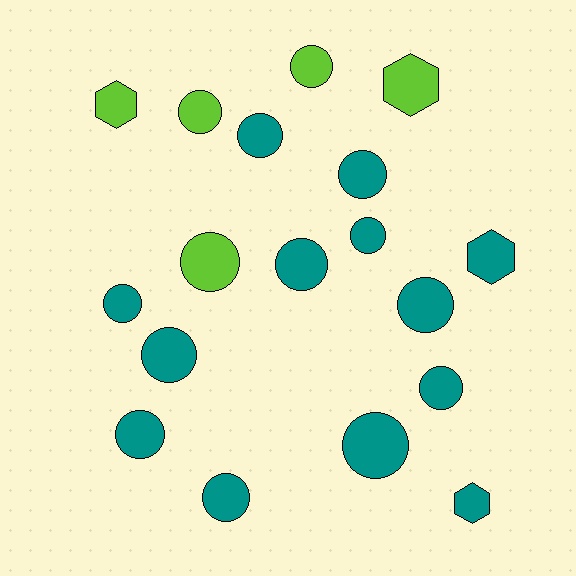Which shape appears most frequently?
Circle, with 14 objects.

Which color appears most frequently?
Teal, with 13 objects.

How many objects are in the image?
There are 18 objects.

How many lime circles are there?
There are 3 lime circles.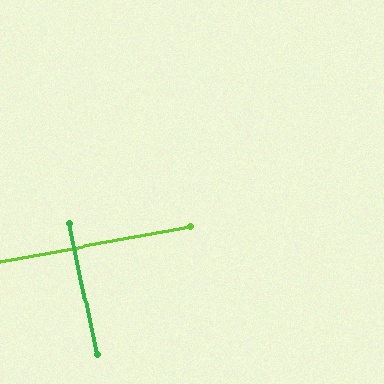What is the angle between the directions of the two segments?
Approximately 89 degrees.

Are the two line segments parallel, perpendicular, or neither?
Perpendicular — they meet at approximately 89°.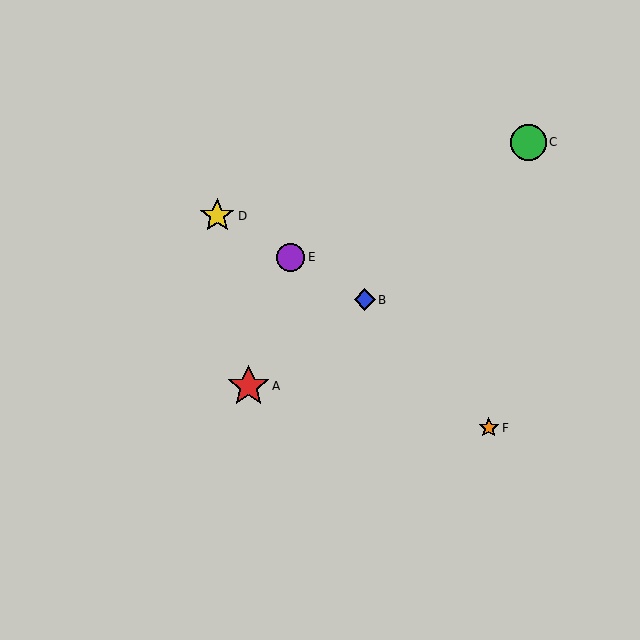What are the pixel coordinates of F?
Object F is at (489, 428).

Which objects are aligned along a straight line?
Objects B, D, E are aligned along a straight line.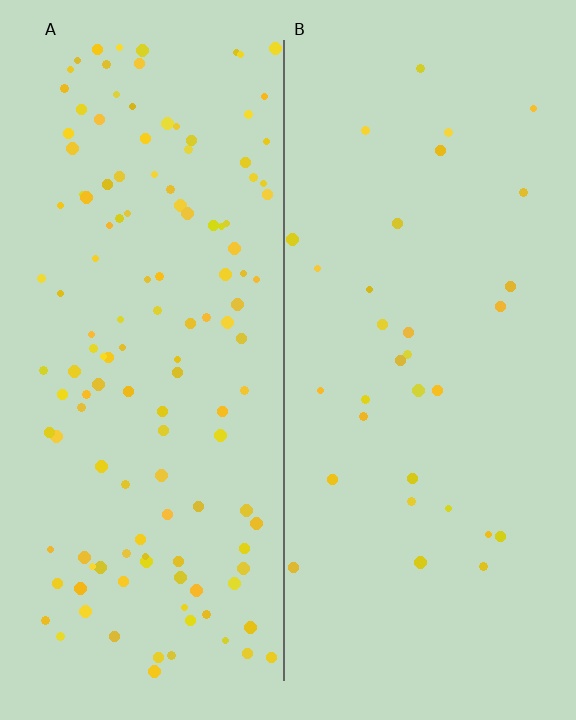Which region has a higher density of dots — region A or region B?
A (the left).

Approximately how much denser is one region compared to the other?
Approximately 4.1× — region A over region B.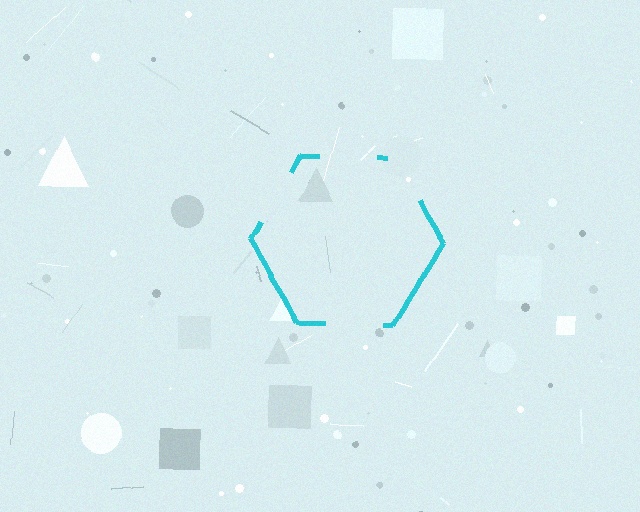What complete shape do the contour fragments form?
The contour fragments form a hexagon.